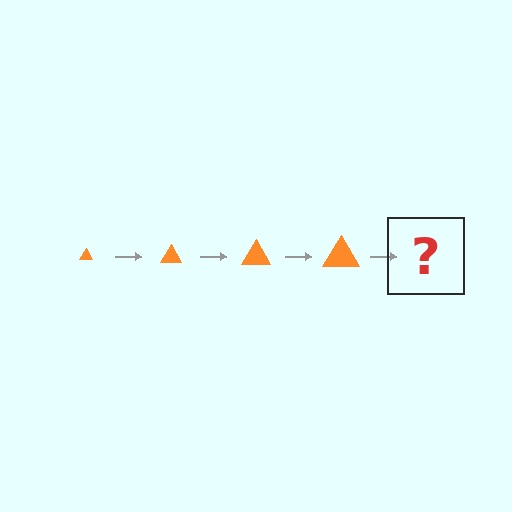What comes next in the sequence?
The next element should be an orange triangle, larger than the previous one.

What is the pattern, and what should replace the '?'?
The pattern is that the triangle gets progressively larger each step. The '?' should be an orange triangle, larger than the previous one.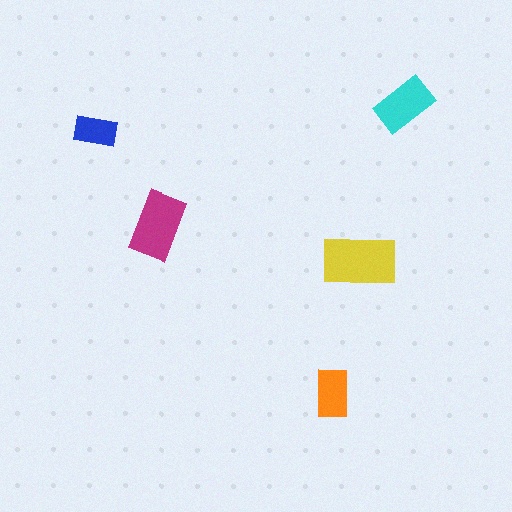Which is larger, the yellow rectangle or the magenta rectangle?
The yellow one.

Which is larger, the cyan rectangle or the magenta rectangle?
The magenta one.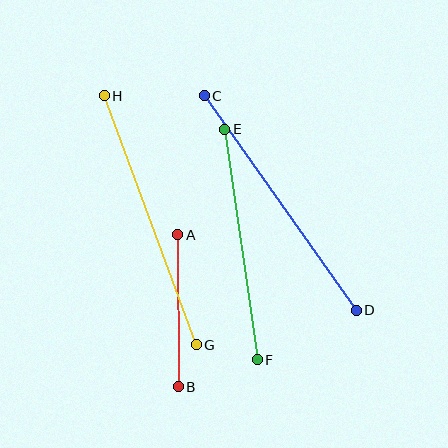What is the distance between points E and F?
The distance is approximately 233 pixels.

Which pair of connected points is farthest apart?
Points G and H are farthest apart.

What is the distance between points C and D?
The distance is approximately 263 pixels.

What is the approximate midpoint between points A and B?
The midpoint is at approximately (178, 311) pixels.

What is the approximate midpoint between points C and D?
The midpoint is at approximately (280, 203) pixels.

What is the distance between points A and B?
The distance is approximately 152 pixels.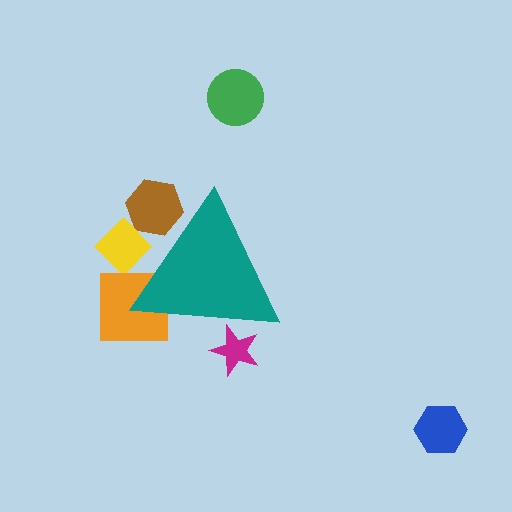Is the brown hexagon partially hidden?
Yes, the brown hexagon is partially hidden behind the teal triangle.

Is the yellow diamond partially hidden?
Yes, the yellow diamond is partially hidden behind the teal triangle.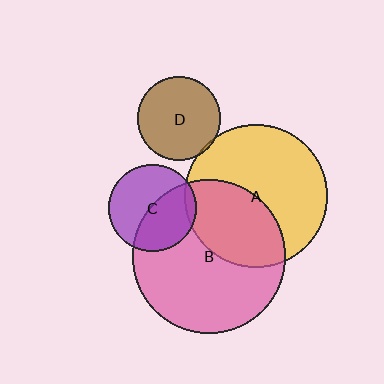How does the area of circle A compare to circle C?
Approximately 2.7 times.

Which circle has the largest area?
Circle B (pink).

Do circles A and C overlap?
Yes.